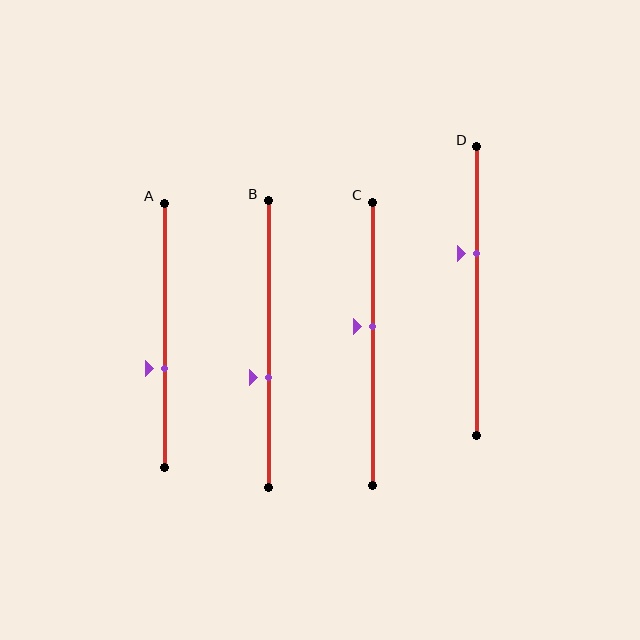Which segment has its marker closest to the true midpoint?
Segment C has its marker closest to the true midpoint.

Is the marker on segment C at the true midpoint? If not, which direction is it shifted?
No, the marker on segment C is shifted upward by about 6% of the segment length.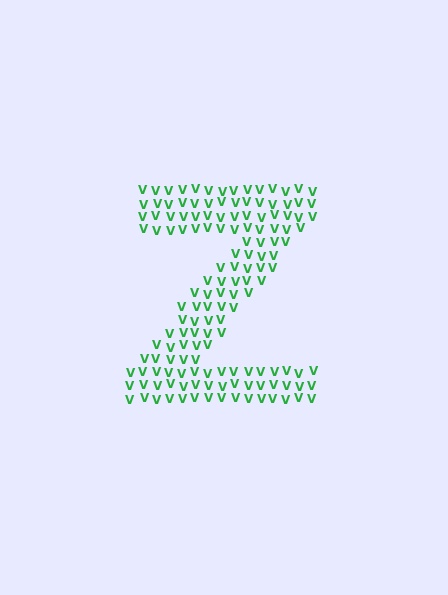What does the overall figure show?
The overall figure shows the letter Z.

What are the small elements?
The small elements are letter V's.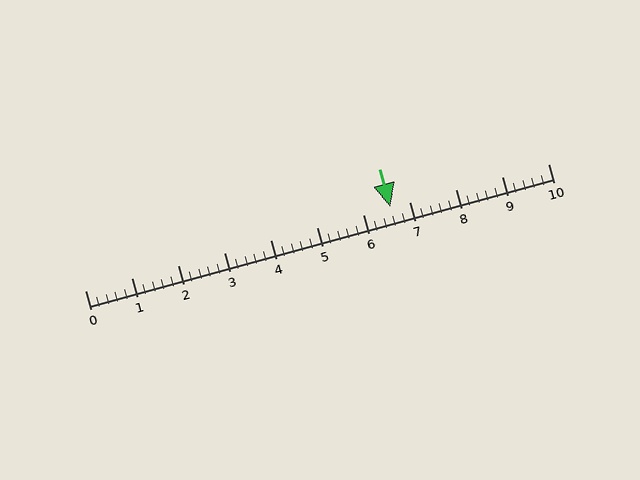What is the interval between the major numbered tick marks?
The major tick marks are spaced 1 units apart.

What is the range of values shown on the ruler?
The ruler shows values from 0 to 10.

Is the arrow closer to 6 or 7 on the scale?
The arrow is closer to 7.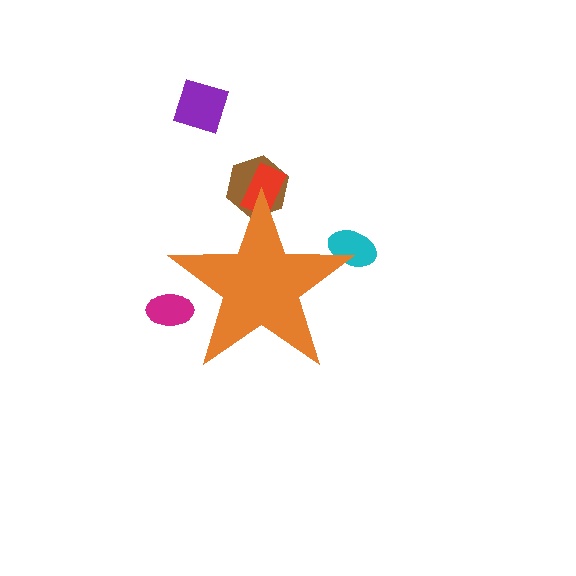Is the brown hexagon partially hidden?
Yes, the brown hexagon is partially hidden behind the orange star.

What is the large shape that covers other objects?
An orange star.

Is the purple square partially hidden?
No, the purple square is fully visible.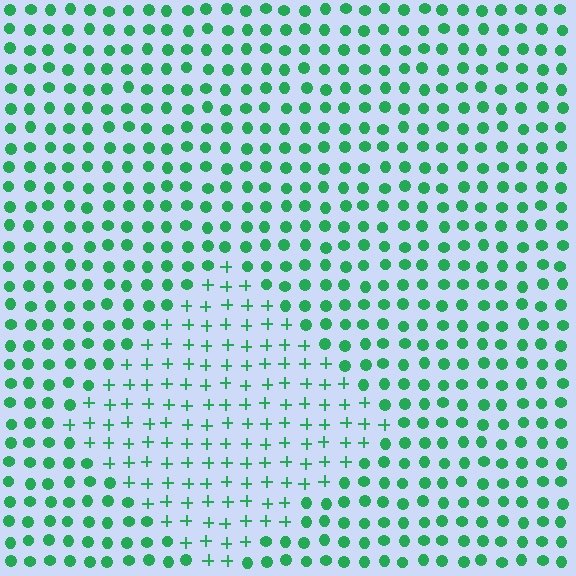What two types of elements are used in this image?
The image uses plus signs inside the diamond region and circles outside it.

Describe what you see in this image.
The image is filled with small green elements arranged in a uniform grid. A diamond-shaped region contains plus signs, while the surrounding area contains circles. The boundary is defined purely by the change in element shape.